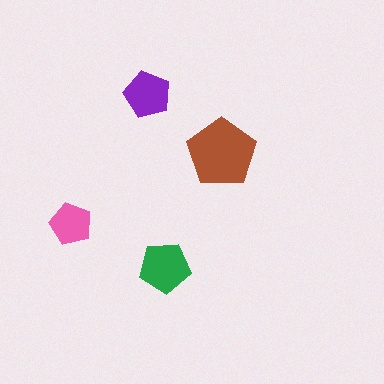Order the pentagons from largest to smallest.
the brown one, the green one, the purple one, the pink one.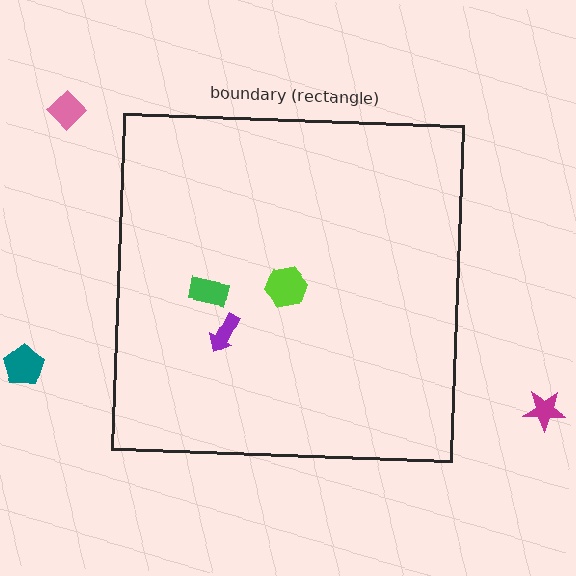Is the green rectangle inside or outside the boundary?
Inside.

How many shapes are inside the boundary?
3 inside, 3 outside.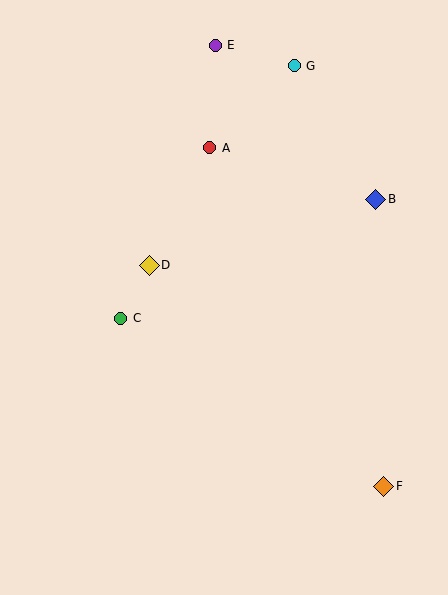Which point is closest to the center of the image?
Point D at (149, 265) is closest to the center.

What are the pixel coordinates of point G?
Point G is at (294, 66).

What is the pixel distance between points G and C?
The distance between G and C is 306 pixels.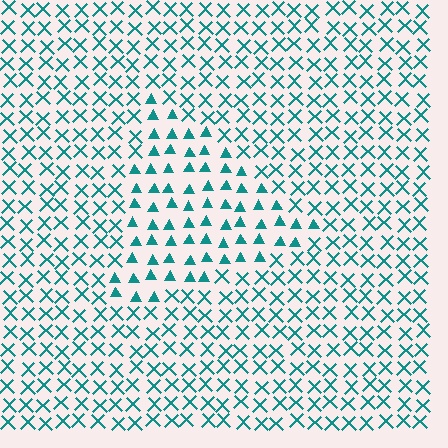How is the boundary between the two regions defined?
The boundary is defined by a change in element shape: triangles inside vs. X marks outside. All elements share the same color and spacing.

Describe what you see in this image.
The image is filled with small teal elements arranged in a uniform grid. A triangle-shaped region contains triangles, while the surrounding area contains X marks. The boundary is defined purely by the change in element shape.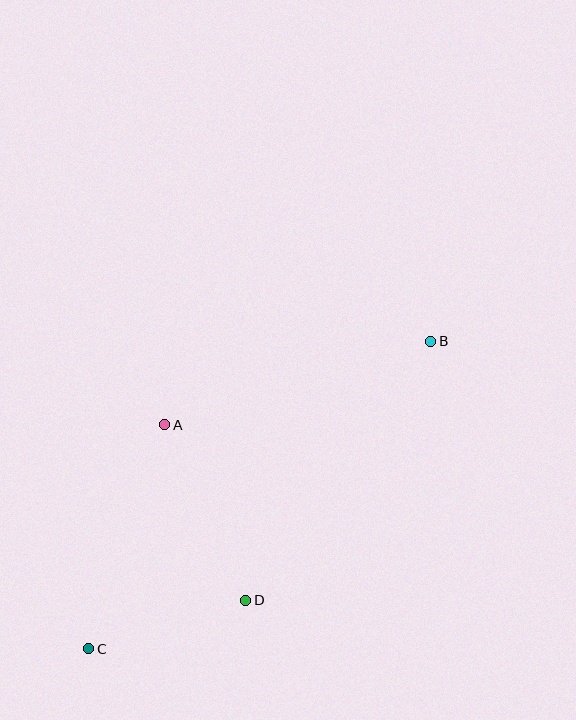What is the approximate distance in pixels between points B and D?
The distance between B and D is approximately 318 pixels.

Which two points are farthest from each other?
Points B and C are farthest from each other.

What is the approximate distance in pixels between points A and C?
The distance between A and C is approximately 237 pixels.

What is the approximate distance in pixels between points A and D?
The distance between A and D is approximately 194 pixels.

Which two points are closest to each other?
Points C and D are closest to each other.